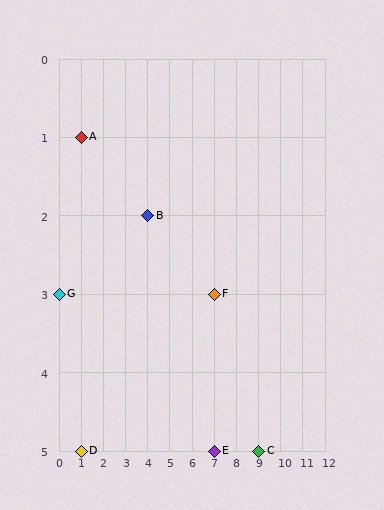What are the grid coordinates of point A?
Point A is at grid coordinates (1, 1).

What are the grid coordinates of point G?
Point G is at grid coordinates (0, 3).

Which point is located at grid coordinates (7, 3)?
Point F is at (7, 3).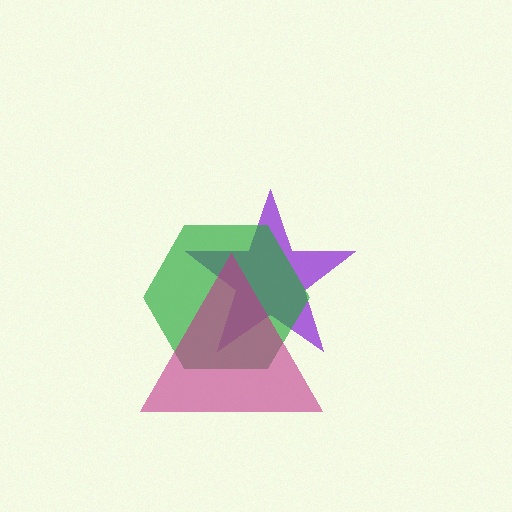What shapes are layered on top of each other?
The layered shapes are: a purple star, a green hexagon, a magenta triangle.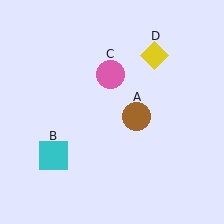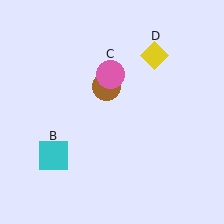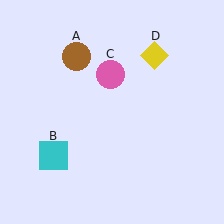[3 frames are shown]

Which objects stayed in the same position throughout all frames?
Cyan square (object B) and pink circle (object C) and yellow diamond (object D) remained stationary.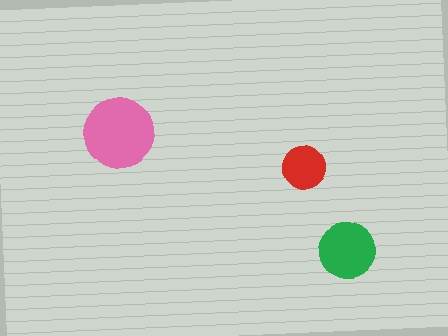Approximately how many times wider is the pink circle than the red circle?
About 1.5 times wider.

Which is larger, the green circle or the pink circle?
The pink one.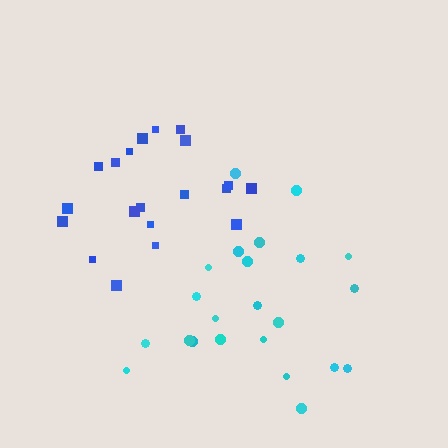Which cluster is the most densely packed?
Blue.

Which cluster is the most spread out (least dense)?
Cyan.